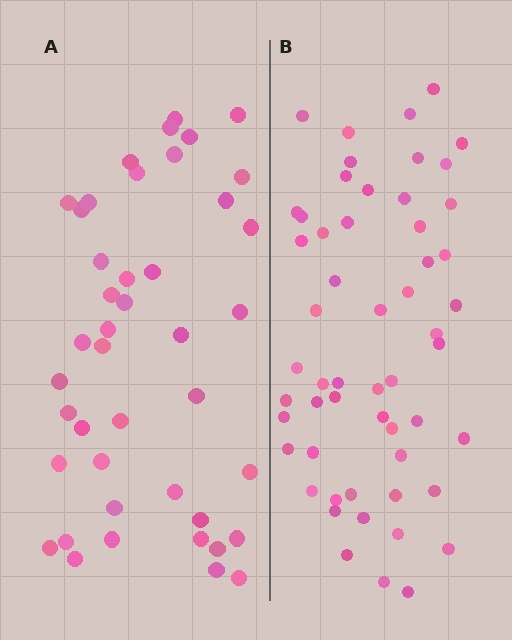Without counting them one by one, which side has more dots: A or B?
Region B (the right region) has more dots.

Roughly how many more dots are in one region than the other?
Region B has roughly 12 or so more dots than region A.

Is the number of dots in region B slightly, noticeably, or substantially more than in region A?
Region B has noticeably more, but not dramatically so. The ratio is roughly 1.3 to 1.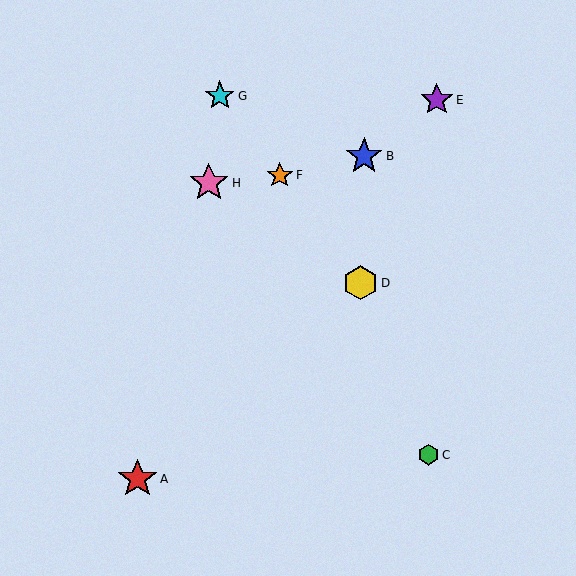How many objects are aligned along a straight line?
3 objects (D, F, G) are aligned along a straight line.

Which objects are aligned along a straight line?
Objects D, F, G are aligned along a straight line.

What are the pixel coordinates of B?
Object B is at (364, 156).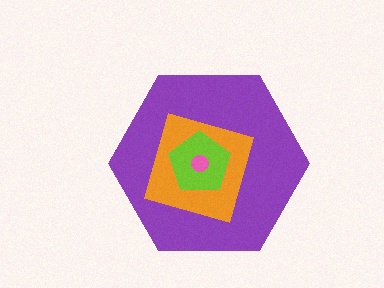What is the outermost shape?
The purple hexagon.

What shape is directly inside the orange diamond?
The lime pentagon.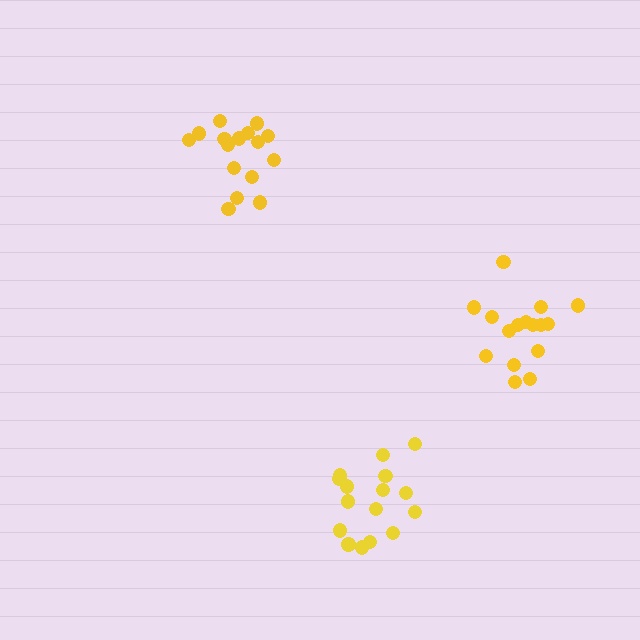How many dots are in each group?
Group 1: 16 dots, Group 2: 16 dots, Group 3: 16 dots (48 total).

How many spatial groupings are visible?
There are 3 spatial groupings.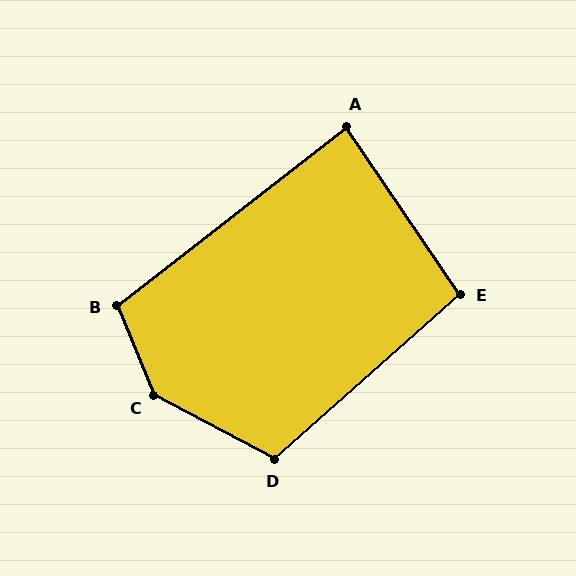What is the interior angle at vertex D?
Approximately 110 degrees (obtuse).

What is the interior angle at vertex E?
Approximately 98 degrees (obtuse).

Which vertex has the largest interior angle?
C, at approximately 140 degrees.